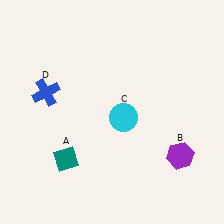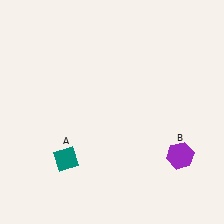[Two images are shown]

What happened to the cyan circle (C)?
The cyan circle (C) was removed in Image 2. It was in the bottom-right area of Image 1.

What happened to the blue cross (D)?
The blue cross (D) was removed in Image 2. It was in the top-left area of Image 1.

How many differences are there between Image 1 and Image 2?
There are 2 differences between the two images.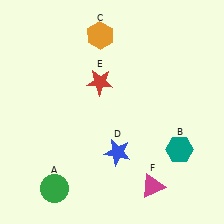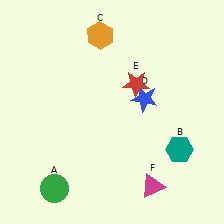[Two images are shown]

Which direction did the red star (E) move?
The red star (E) moved right.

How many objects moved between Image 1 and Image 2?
2 objects moved between the two images.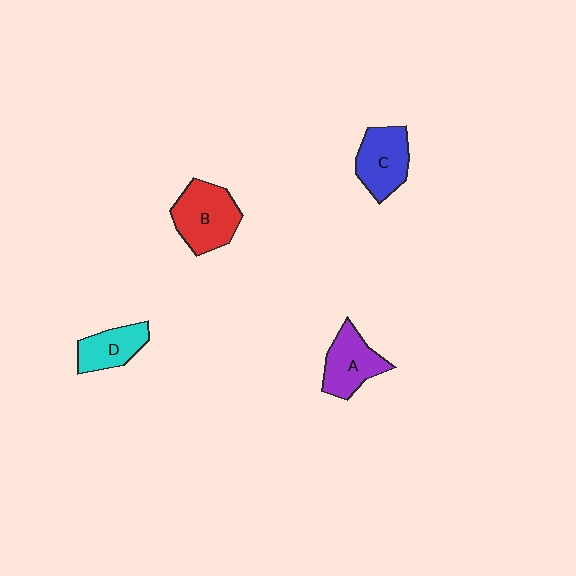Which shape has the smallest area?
Shape D (cyan).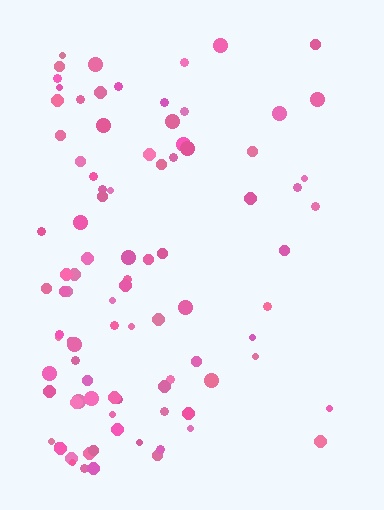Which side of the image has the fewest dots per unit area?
The right.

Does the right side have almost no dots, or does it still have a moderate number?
Still a moderate number, just noticeably fewer than the left.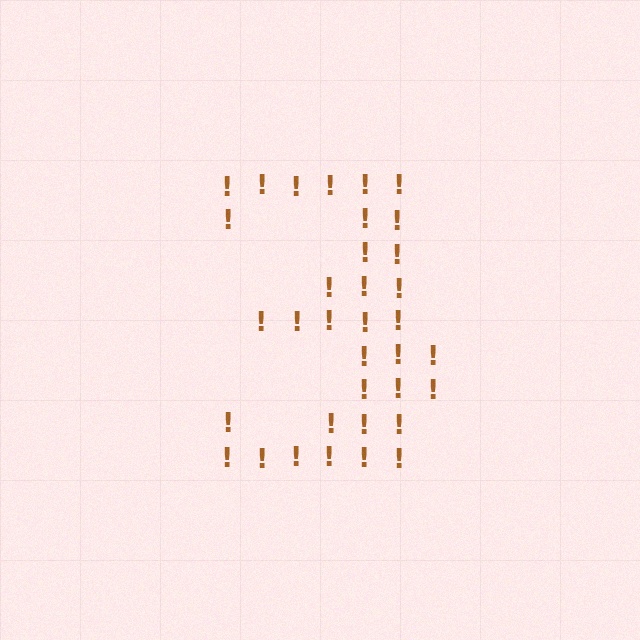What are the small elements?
The small elements are exclamation marks.